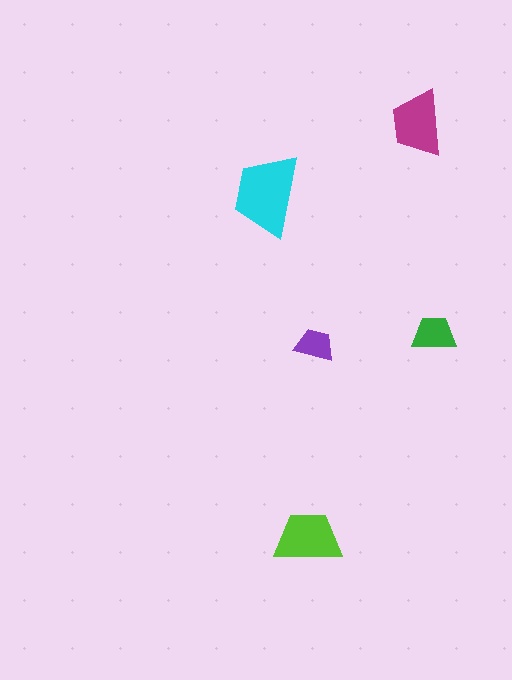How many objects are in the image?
There are 5 objects in the image.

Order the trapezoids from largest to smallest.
the cyan one, the lime one, the magenta one, the green one, the purple one.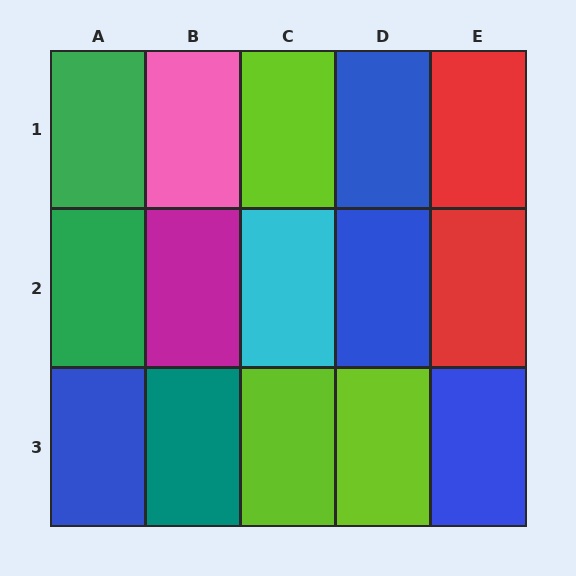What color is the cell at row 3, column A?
Blue.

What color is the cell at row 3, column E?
Blue.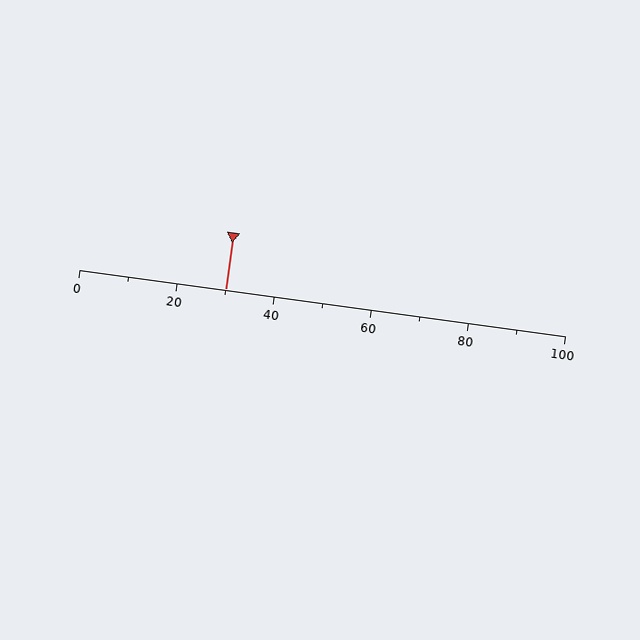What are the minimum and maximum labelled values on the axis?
The axis runs from 0 to 100.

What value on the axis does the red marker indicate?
The marker indicates approximately 30.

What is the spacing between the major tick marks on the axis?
The major ticks are spaced 20 apart.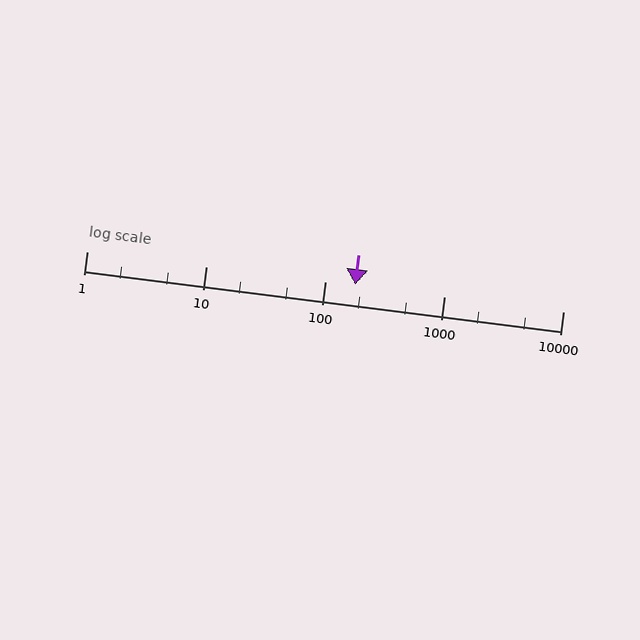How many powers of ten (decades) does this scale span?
The scale spans 4 decades, from 1 to 10000.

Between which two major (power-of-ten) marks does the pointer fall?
The pointer is between 100 and 1000.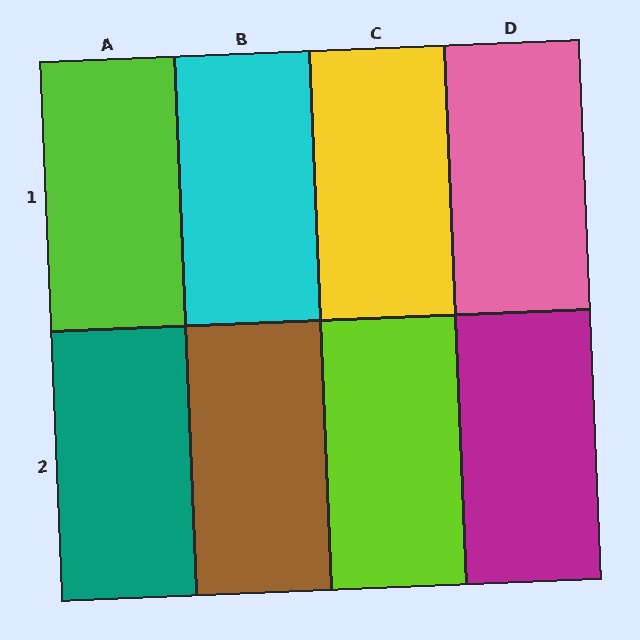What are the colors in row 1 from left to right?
Lime, cyan, yellow, pink.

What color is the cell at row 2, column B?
Brown.